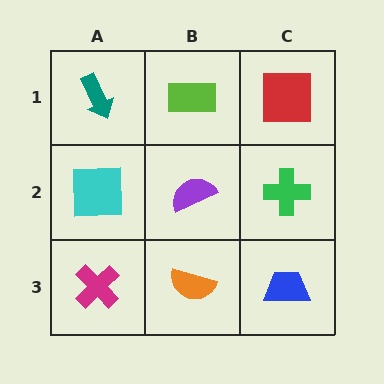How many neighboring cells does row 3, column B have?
3.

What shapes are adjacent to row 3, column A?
A cyan square (row 2, column A), an orange semicircle (row 3, column B).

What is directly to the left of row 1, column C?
A lime rectangle.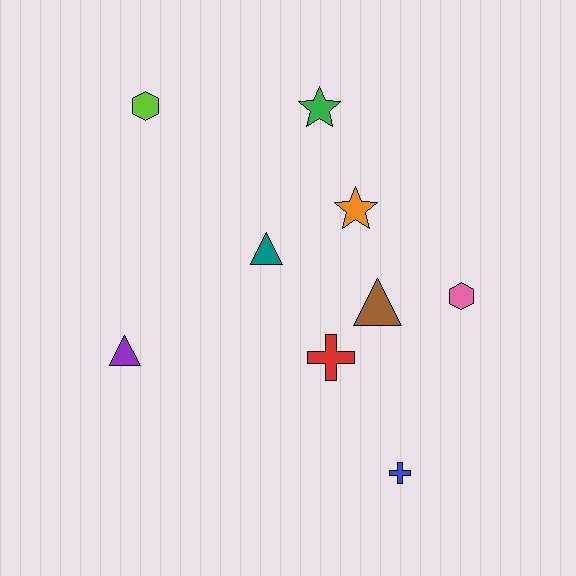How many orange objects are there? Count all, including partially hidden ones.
There is 1 orange object.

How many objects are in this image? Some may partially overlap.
There are 9 objects.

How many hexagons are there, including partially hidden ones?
There are 2 hexagons.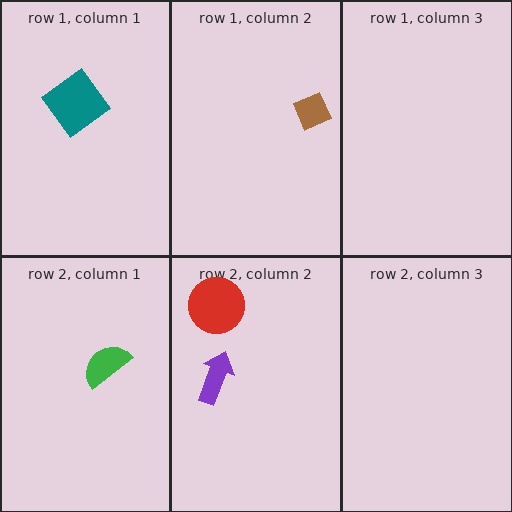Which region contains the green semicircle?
The row 2, column 1 region.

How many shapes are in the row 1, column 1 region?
1.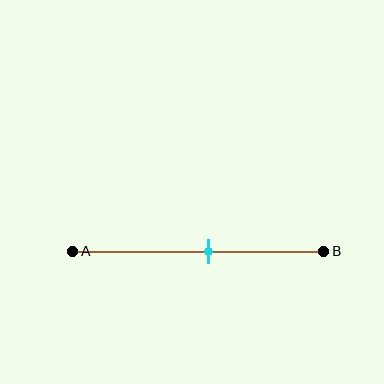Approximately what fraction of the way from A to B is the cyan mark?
The cyan mark is approximately 55% of the way from A to B.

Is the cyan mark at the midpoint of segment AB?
No, the mark is at about 55% from A, not at the 50% midpoint.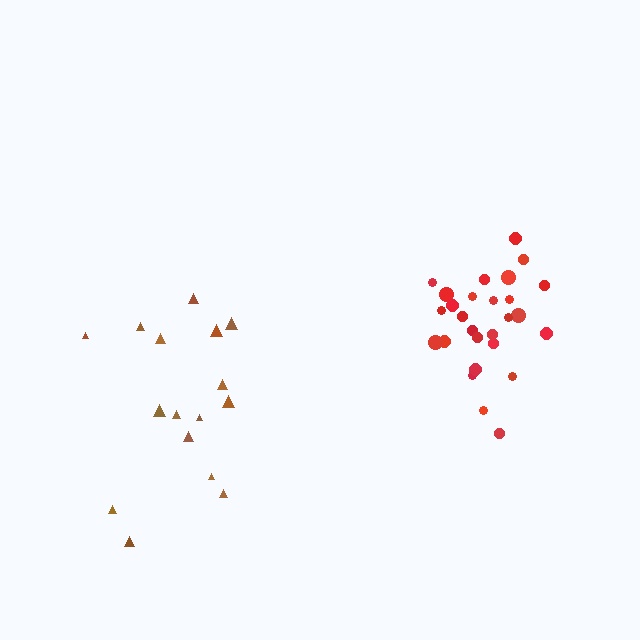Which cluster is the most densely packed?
Red.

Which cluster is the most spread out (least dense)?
Brown.